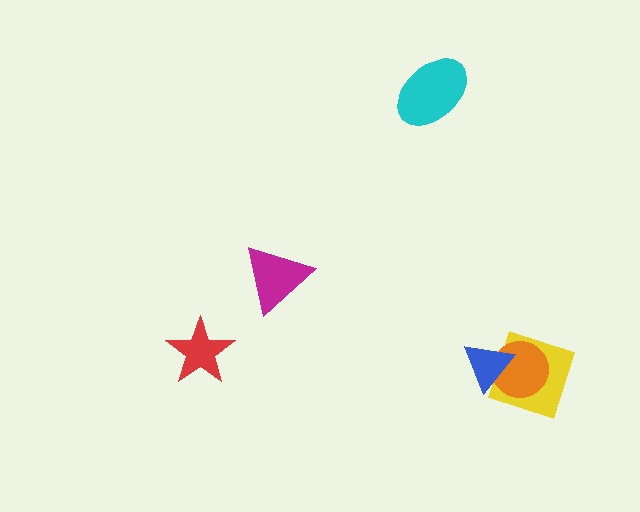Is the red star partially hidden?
No, no other shape covers it.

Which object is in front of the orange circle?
The blue triangle is in front of the orange circle.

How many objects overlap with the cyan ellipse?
0 objects overlap with the cyan ellipse.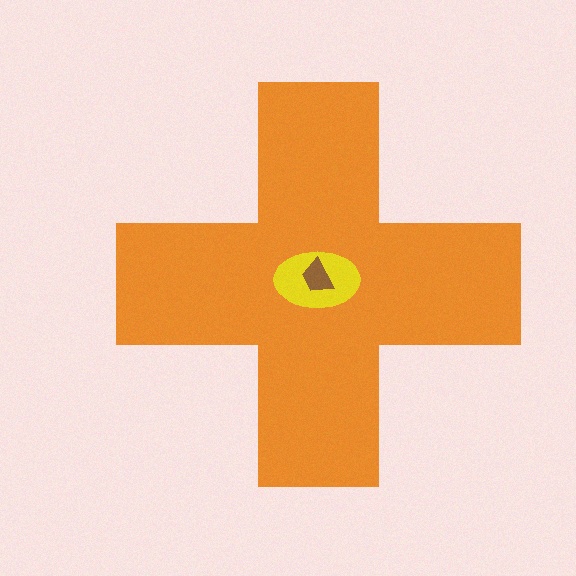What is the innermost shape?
The brown trapezoid.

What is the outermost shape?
The orange cross.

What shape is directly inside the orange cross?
The yellow ellipse.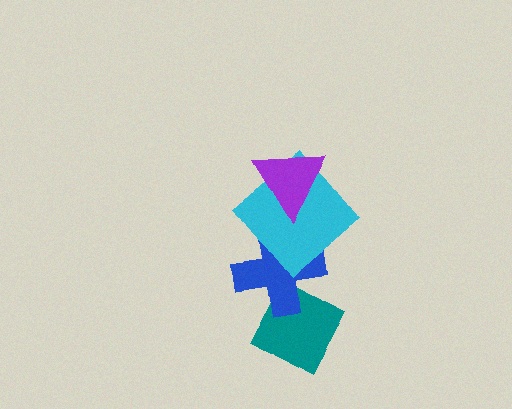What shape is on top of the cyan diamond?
The purple triangle is on top of the cyan diamond.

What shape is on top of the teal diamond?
The blue cross is on top of the teal diamond.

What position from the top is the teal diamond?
The teal diamond is 4th from the top.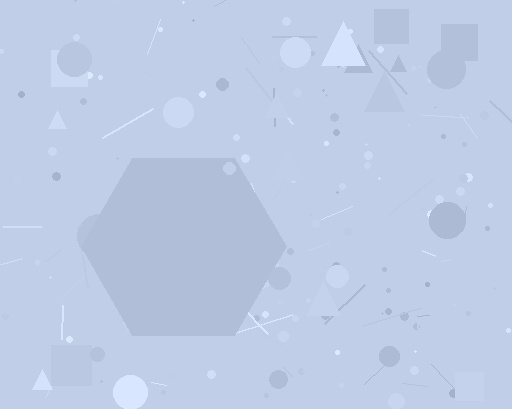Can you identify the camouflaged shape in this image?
The camouflaged shape is a hexagon.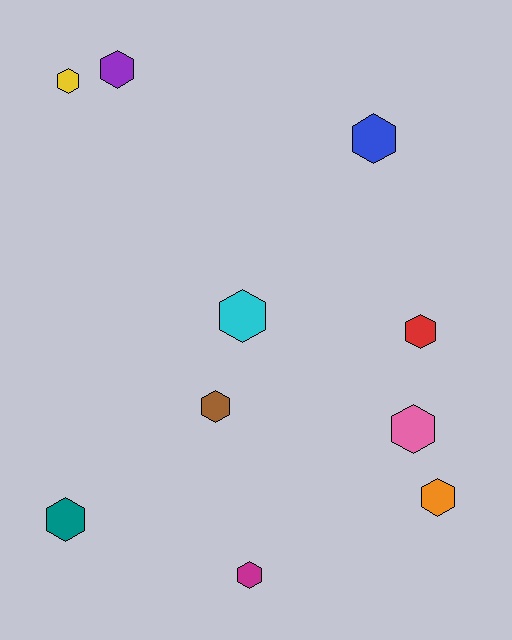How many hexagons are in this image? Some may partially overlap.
There are 10 hexagons.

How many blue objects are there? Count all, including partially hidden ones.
There is 1 blue object.